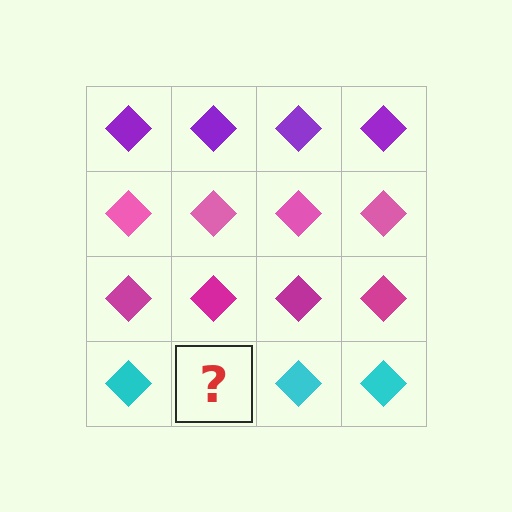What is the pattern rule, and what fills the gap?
The rule is that each row has a consistent color. The gap should be filled with a cyan diamond.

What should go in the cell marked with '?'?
The missing cell should contain a cyan diamond.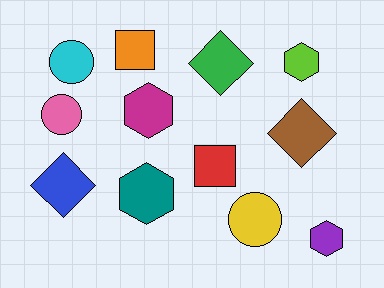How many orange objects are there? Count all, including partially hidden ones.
There is 1 orange object.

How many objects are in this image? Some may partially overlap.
There are 12 objects.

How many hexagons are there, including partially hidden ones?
There are 4 hexagons.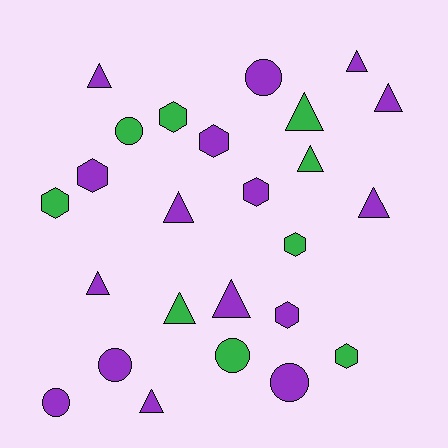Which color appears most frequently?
Purple, with 16 objects.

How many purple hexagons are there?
There are 4 purple hexagons.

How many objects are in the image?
There are 25 objects.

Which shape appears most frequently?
Triangle, with 11 objects.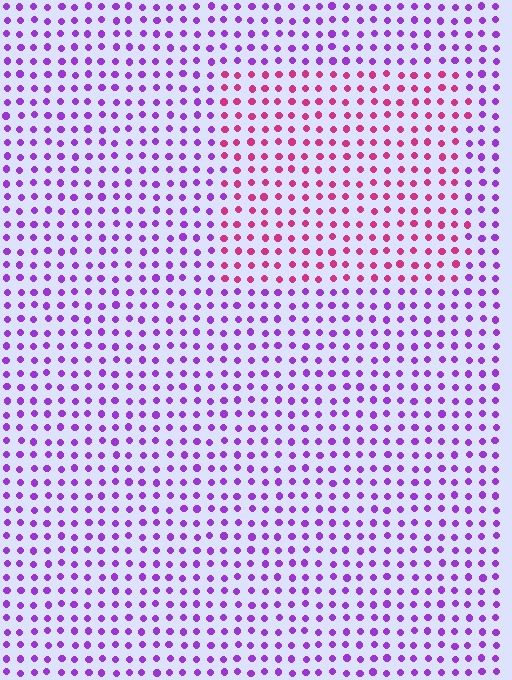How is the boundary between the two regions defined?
The boundary is defined purely by a slight shift in hue (about 50 degrees). Spacing, size, and orientation are identical on both sides.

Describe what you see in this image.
The image is filled with small purple elements in a uniform arrangement. A rectangle-shaped region is visible where the elements are tinted to a slightly different hue, forming a subtle color boundary.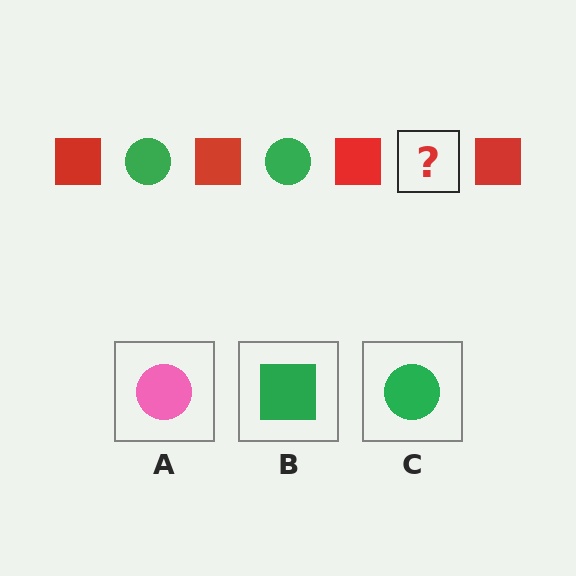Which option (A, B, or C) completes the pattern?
C.